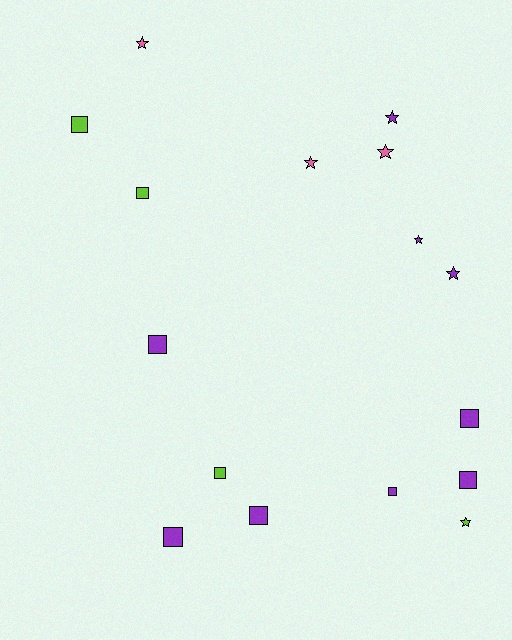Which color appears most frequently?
Purple, with 9 objects.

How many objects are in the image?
There are 16 objects.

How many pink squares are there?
There are no pink squares.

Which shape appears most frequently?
Square, with 9 objects.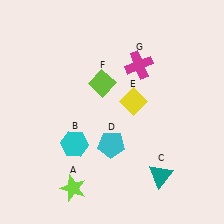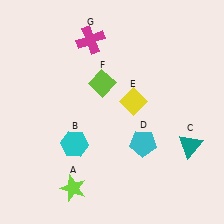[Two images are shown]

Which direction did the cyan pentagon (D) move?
The cyan pentagon (D) moved right.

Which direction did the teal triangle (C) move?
The teal triangle (C) moved up.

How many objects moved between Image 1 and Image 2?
3 objects moved between the two images.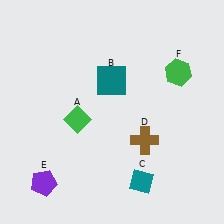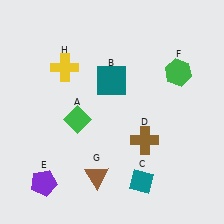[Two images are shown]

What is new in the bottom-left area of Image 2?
A brown triangle (G) was added in the bottom-left area of Image 2.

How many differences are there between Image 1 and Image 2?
There are 2 differences between the two images.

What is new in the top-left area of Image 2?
A yellow cross (H) was added in the top-left area of Image 2.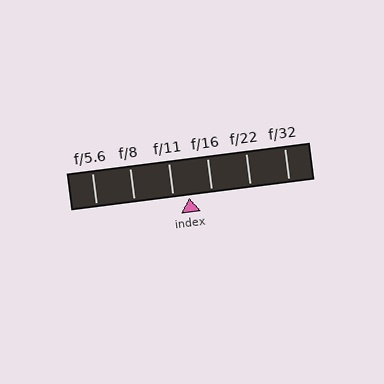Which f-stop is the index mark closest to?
The index mark is closest to f/11.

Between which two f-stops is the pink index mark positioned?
The index mark is between f/11 and f/16.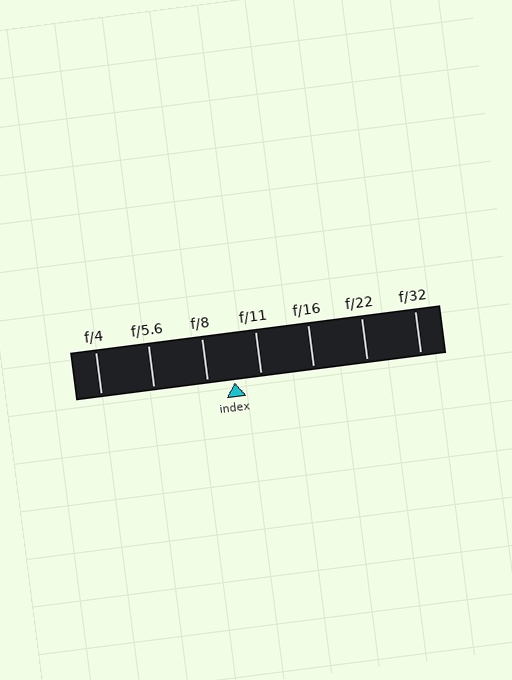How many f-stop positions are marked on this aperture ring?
There are 7 f-stop positions marked.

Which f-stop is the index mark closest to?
The index mark is closest to f/11.